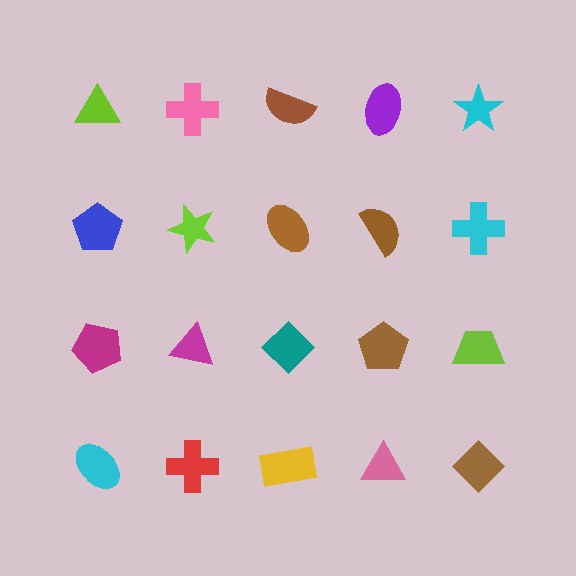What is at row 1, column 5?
A cyan star.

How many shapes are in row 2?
5 shapes.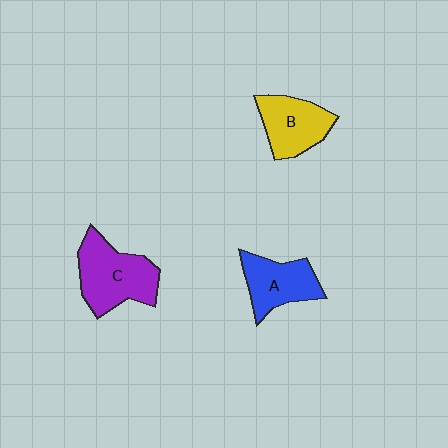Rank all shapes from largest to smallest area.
From largest to smallest: C (purple), B (yellow), A (blue).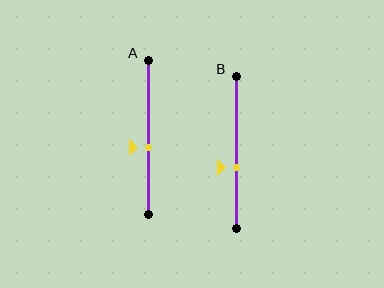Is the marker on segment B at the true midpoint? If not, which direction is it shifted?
No, the marker on segment B is shifted downward by about 10% of the segment length.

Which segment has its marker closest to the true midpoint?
Segment A has its marker closest to the true midpoint.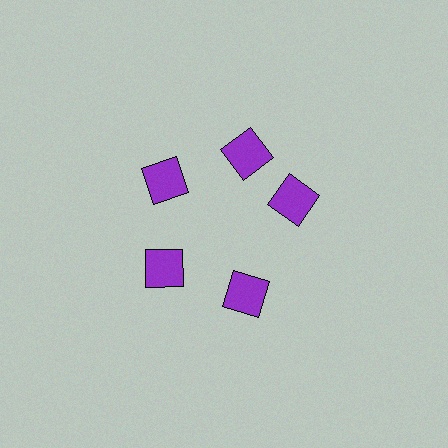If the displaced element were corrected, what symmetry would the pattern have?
It would have 5-fold rotational symmetry — the pattern would map onto itself every 72 degrees.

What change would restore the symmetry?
The symmetry would be restored by rotating it back into even spacing with its neighbors so that all 5 squares sit at equal angles and equal distance from the center.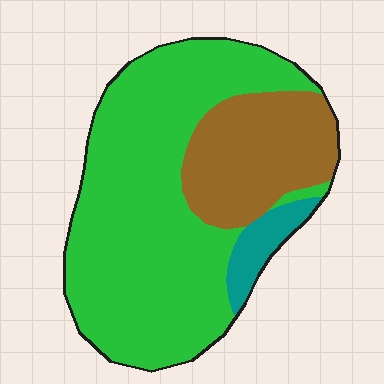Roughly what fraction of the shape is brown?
Brown takes up about one quarter (1/4) of the shape.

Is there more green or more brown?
Green.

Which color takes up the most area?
Green, at roughly 70%.